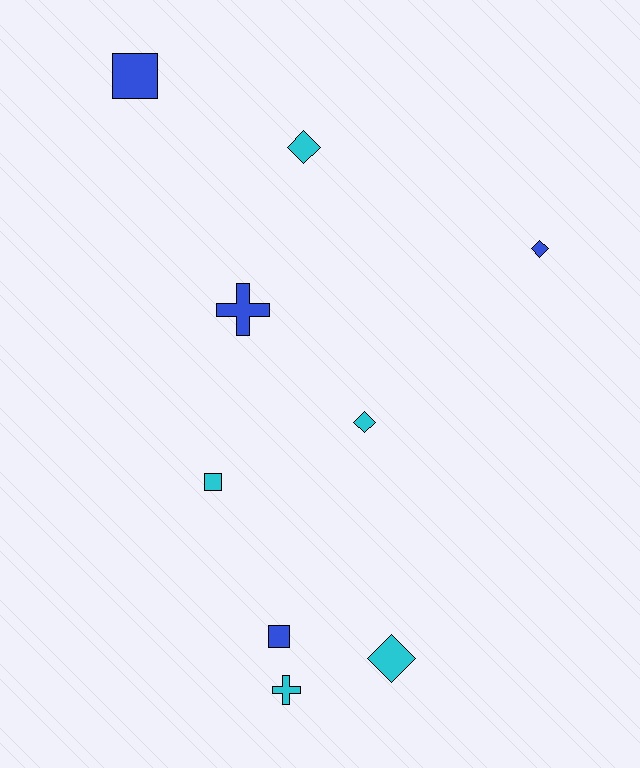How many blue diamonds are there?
There is 1 blue diamond.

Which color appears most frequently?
Cyan, with 5 objects.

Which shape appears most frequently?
Diamond, with 4 objects.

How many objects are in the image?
There are 9 objects.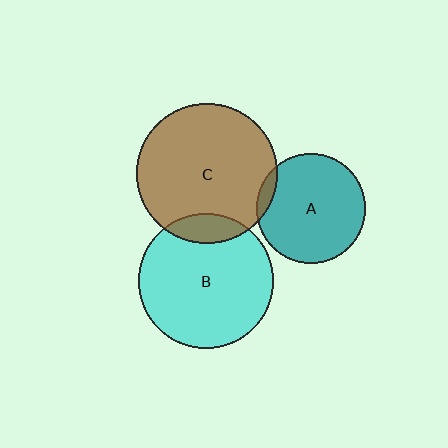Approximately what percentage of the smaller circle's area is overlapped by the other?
Approximately 15%.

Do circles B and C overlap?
Yes.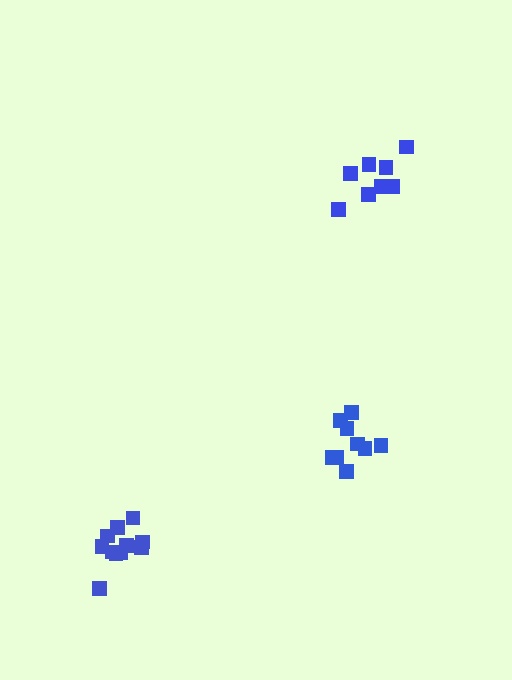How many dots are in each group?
Group 1: 11 dots, Group 2: 9 dots, Group 3: 8 dots (28 total).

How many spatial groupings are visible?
There are 3 spatial groupings.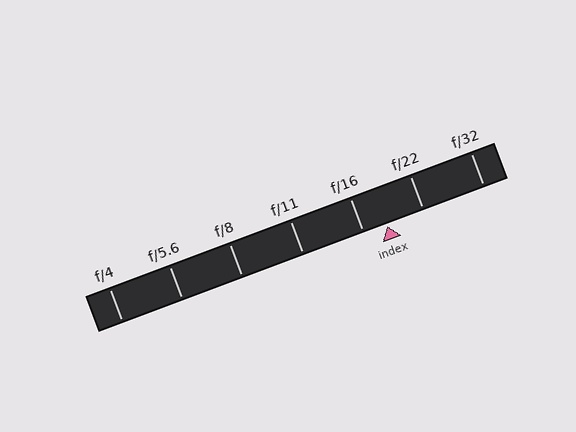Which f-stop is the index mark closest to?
The index mark is closest to f/16.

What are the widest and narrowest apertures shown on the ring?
The widest aperture shown is f/4 and the narrowest is f/32.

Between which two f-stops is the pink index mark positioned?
The index mark is between f/16 and f/22.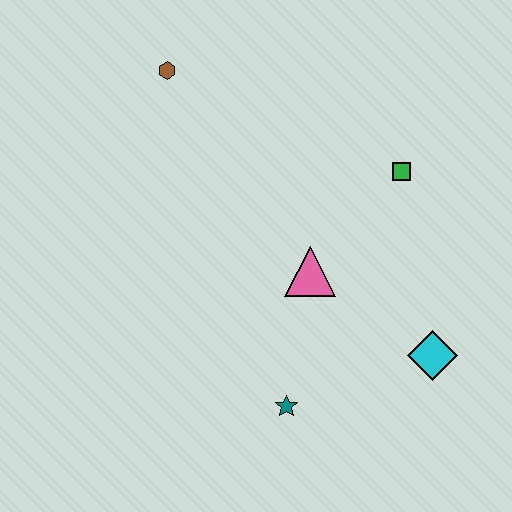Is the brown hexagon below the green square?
No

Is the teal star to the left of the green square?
Yes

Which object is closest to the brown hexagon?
The pink triangle is closest to the brown hexagon.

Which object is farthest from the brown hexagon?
The cyan diamond is farthest from the brown hexagon.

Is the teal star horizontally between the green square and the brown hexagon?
Yes